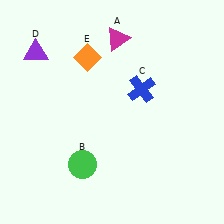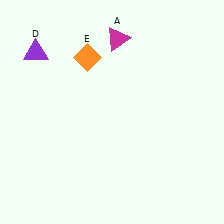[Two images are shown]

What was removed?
The green circle (B), the blue cross (C) were removed in Image 2.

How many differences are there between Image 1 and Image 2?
There are 2 differences between the two images.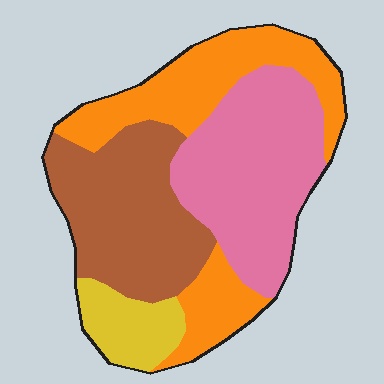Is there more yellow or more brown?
Brown.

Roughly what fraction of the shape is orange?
Orange takes up about one third (1/3) of the shape.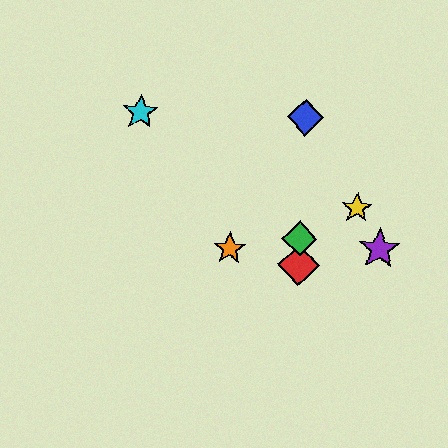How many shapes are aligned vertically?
3 shapes (the red diamond, the blue diamond, the green diamond) are aligned vertically.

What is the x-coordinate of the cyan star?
The cyan star is at x≈140.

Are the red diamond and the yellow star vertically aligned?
No, the red diamond is at x≈299 and the yellow star is at x≈357.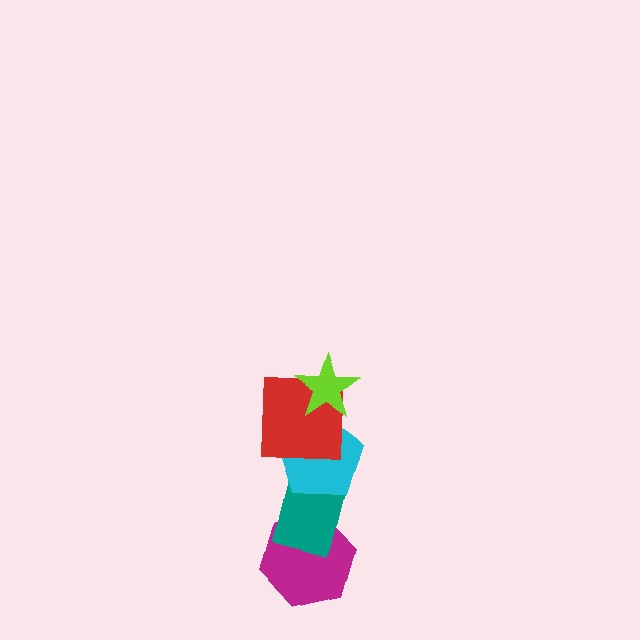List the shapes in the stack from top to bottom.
From top to bottom: the lime star, the red square, the cyan pentagon, the teal rectangle, the magenta hexagon.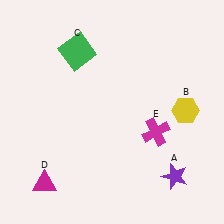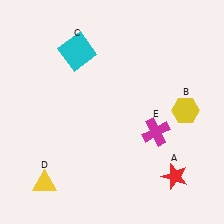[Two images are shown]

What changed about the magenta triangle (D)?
In Image 1, D is magenta. In Image 2, it changed to yellow.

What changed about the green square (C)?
In Image 1, C is green. In Image 2, it changed to cyan.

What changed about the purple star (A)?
In Image 1, A is purple. In Image 2, it changed to red.